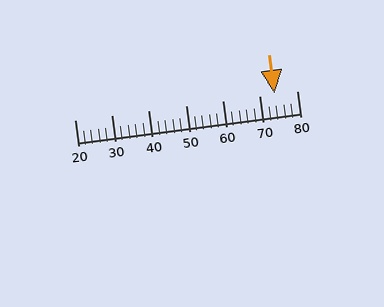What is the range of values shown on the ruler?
The ruler shows values from 20 to 80.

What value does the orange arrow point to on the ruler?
The orange arrow points to approximately 74.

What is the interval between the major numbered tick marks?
The major tick marks are spaced 10 units apart.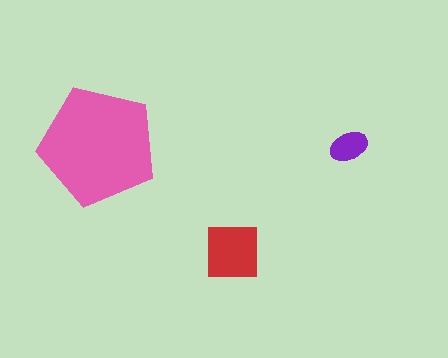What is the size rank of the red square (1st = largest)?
2nd.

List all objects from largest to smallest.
The pink pentagon, the red square, the purple ellipse.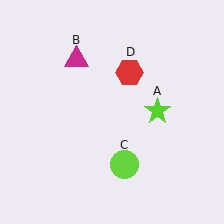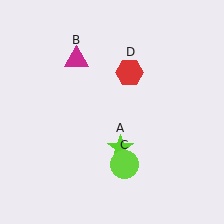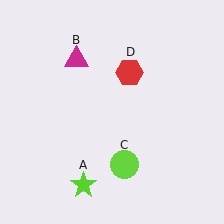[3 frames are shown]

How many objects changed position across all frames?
1 object changed position: lime star (object A).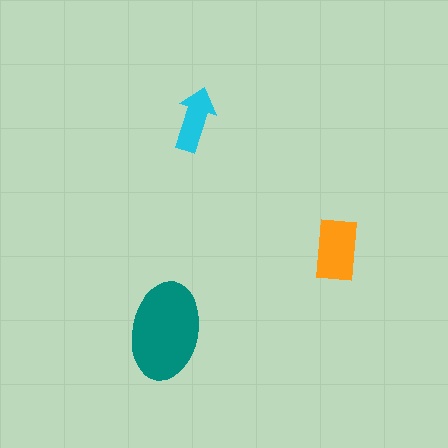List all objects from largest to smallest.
The teal ellipse, the orange rectangle, the cyan arrow.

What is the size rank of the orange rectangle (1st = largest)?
2nd.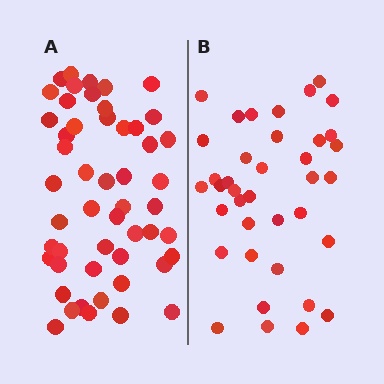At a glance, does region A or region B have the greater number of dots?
Region A (the left region) has more dots.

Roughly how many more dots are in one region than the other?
Region A has approximately 15 more dots than region B.